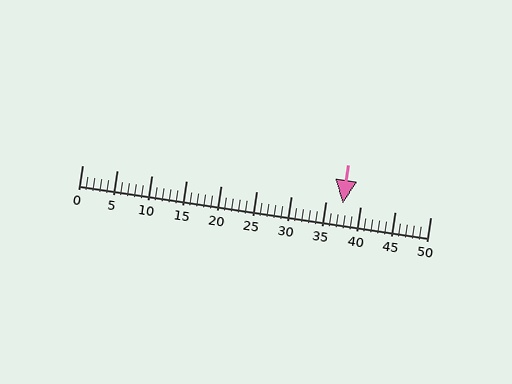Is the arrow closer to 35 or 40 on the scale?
The arrow is closer to 35.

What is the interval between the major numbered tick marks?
The major tick marks are spaced 5 units apart.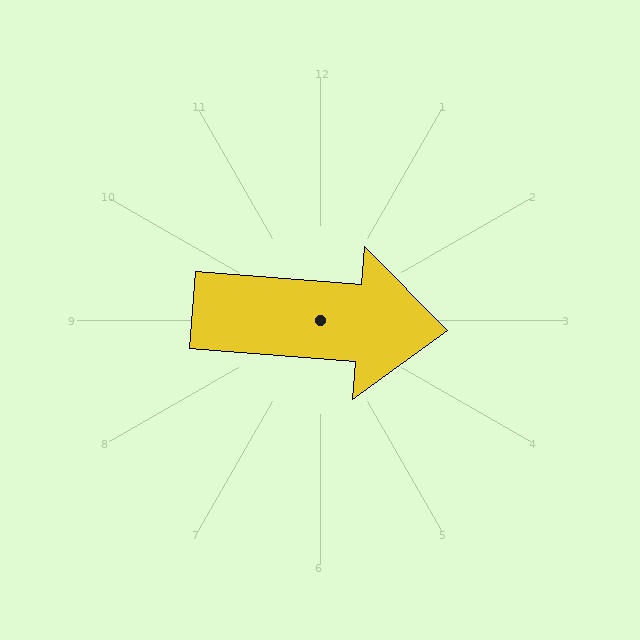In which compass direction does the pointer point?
East.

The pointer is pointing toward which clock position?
Roughly 3 o'clock.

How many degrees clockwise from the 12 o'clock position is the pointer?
Approximately 95 degrees.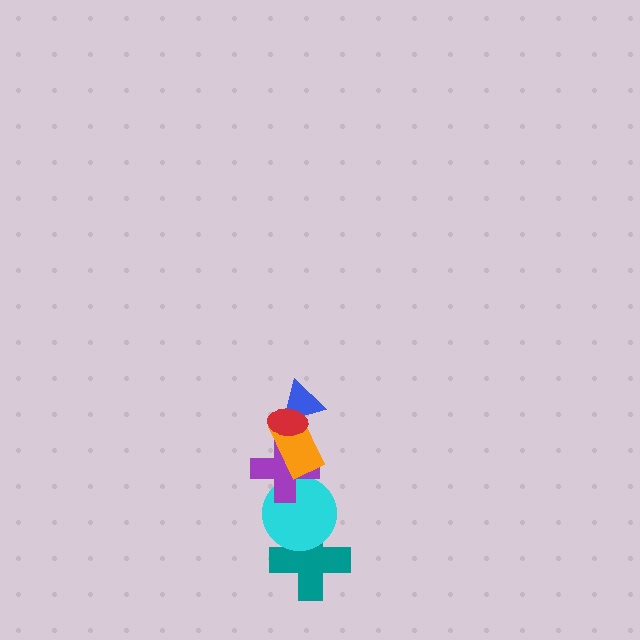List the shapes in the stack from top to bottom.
From top to bottom: the red ellipse, the blue triangle, the orange rectangle, the purple cross, the cyan circle, the teal cross.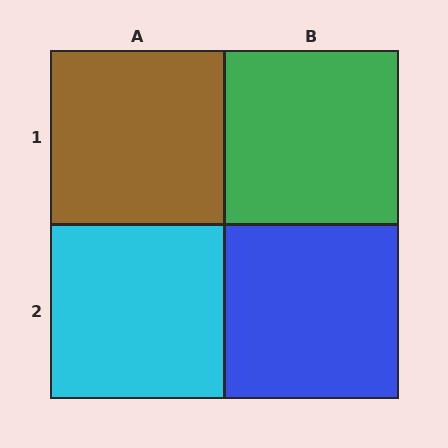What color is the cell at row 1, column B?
Green.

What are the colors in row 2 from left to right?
Cyan, blue.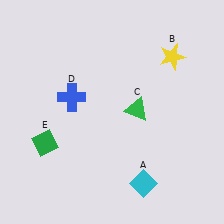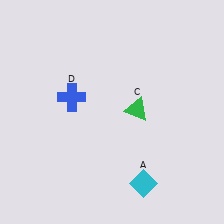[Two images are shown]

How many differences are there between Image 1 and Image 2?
There are 2 differences between the two images.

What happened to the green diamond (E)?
The green diamond (E) was removed in Image 2. It was in the bottom-left area of Image 1.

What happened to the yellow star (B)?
The yellow star (B) was removed in Image 2. It was in the top-right area of Image 1.